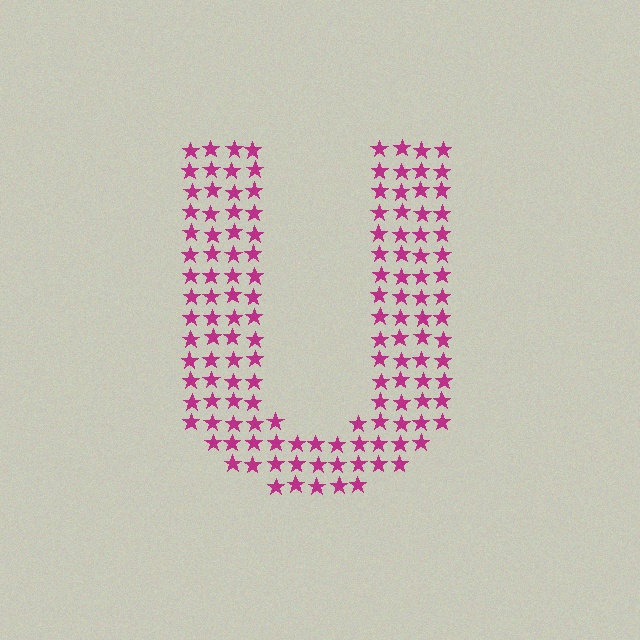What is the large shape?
The large shape is the letter U.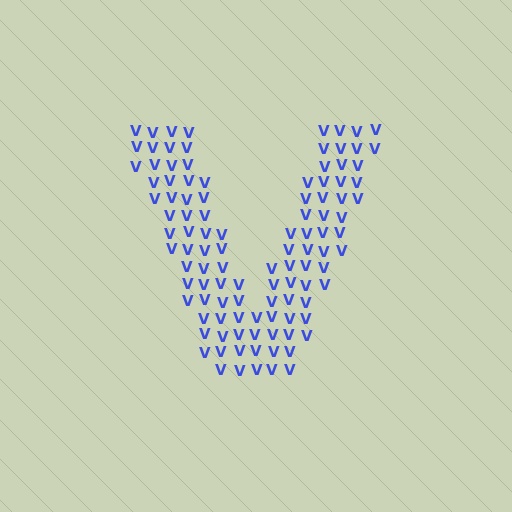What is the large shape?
The large shape is the letter V.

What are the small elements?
The small elements are letter V's.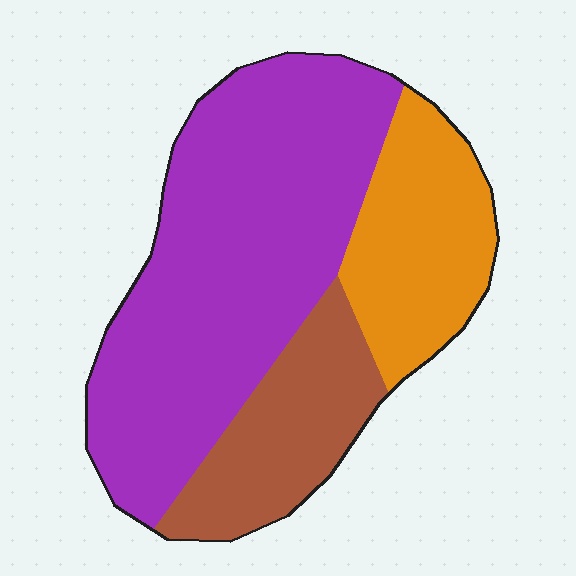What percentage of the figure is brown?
Brown covers 20% of the figure.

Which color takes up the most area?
Purple, at roughly 60%.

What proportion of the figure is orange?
Orange covers 22% of the figure.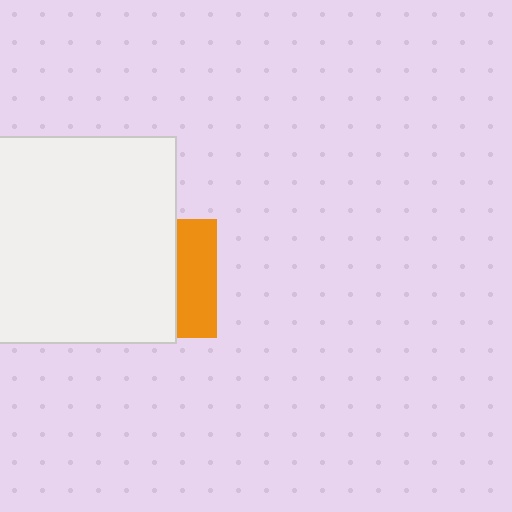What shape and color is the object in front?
The object in front is a white rectangle.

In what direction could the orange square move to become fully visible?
The orange square could move right. That would shift it out from behind the white rectangle entirely.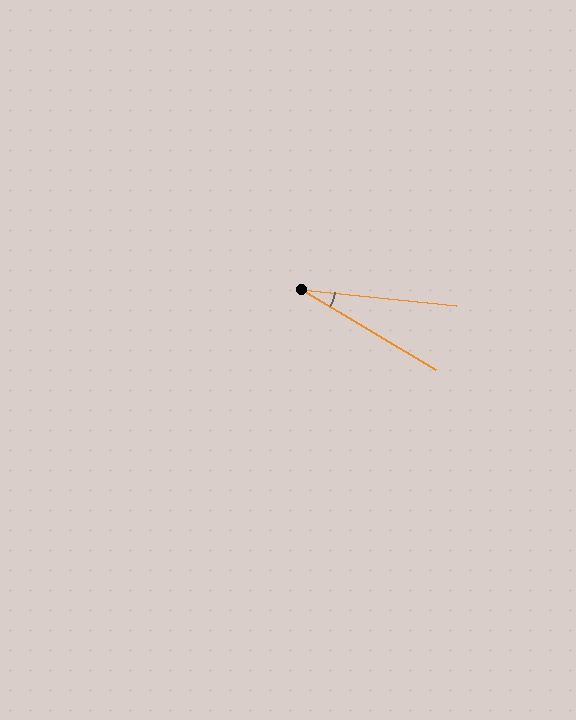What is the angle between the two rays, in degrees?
Approximately 25 degrees.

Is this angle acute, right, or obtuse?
It is acute.